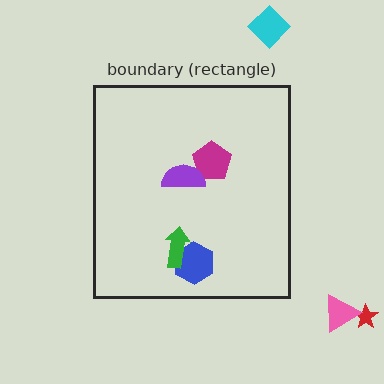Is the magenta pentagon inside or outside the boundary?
Inside.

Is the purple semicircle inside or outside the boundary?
Inside.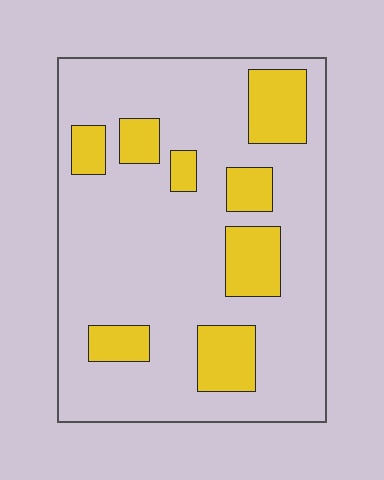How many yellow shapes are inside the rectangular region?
8.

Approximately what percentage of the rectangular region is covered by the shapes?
Approximately 20%.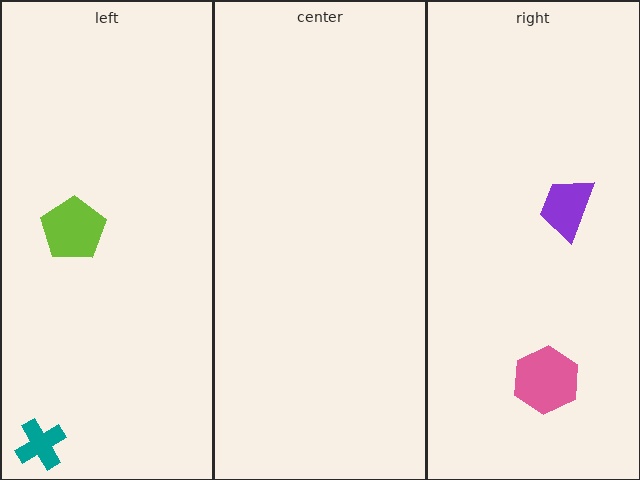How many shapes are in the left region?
2.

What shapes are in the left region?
The lime pentagon, the teal cross.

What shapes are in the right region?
The purple trapezoid, the pink hexagon.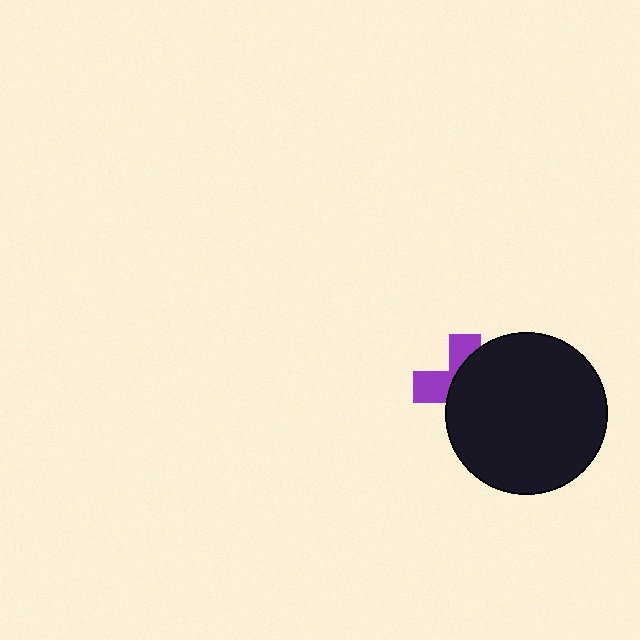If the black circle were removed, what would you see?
You would see the complete purple cross.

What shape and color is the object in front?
The object in front is a black circle.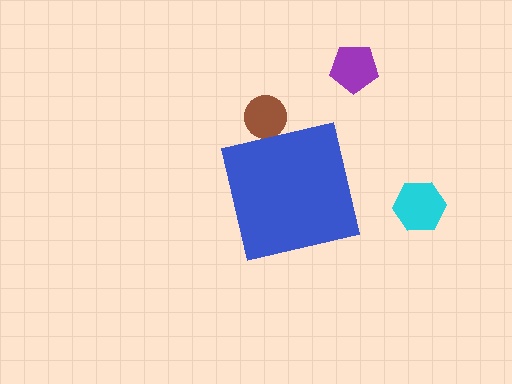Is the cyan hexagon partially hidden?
No, the cyan hexagon is fully visible.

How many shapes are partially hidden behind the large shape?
1 shape is partially hidden.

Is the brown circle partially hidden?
Yes, the brown circle is partially hidden behind the blue square.